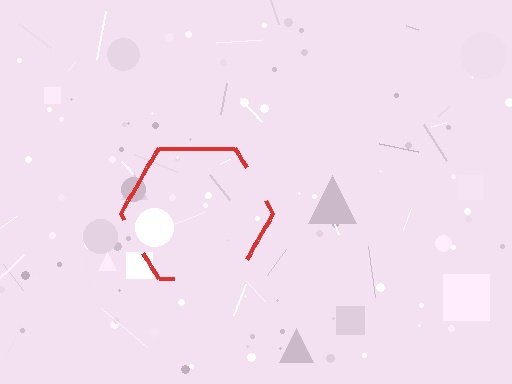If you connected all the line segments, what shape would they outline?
They would outline a hexagon.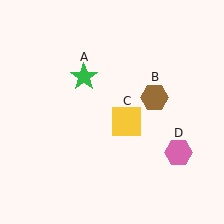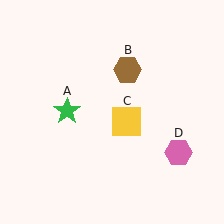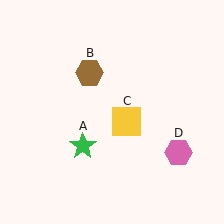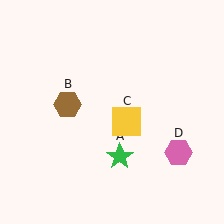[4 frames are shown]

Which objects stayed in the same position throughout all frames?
Yellow square (object C) and pink hexagon (object D) remained stationary.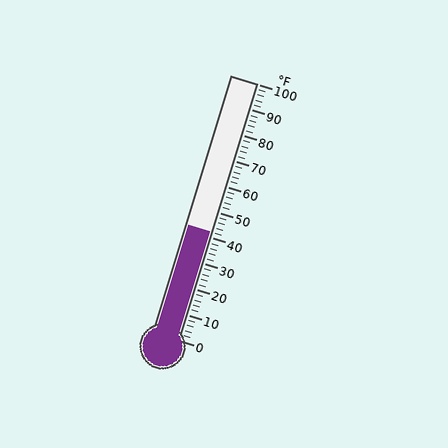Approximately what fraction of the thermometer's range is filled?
The thermometer is filled to approximately 40% of its range.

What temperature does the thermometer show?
The thermometer shows approximately 42°F.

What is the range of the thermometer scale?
The thermometer scale ranges from 0°F to 100°F.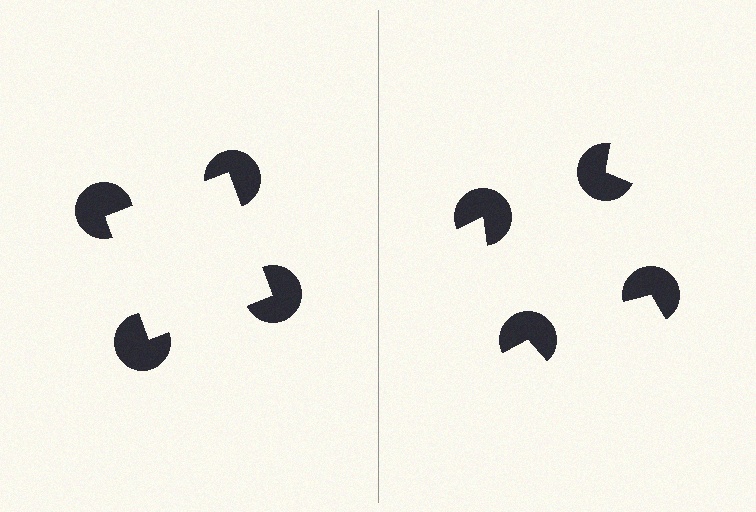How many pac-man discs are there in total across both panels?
8 — 4 on each side.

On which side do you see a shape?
An illusory square appears on the left side. On the right side the wedge cuts are rotated, so no coherent shape forms.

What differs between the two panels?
The pac-man discs are positioned identically on both sides; only the wedge orientations differ. On the left they align to a square; on the right they are misaligned.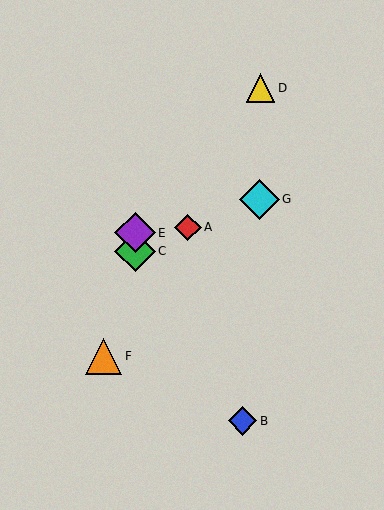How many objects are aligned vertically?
2 objects (C, E) are aligned vertically.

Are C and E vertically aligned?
Yes, both are at x≈135.